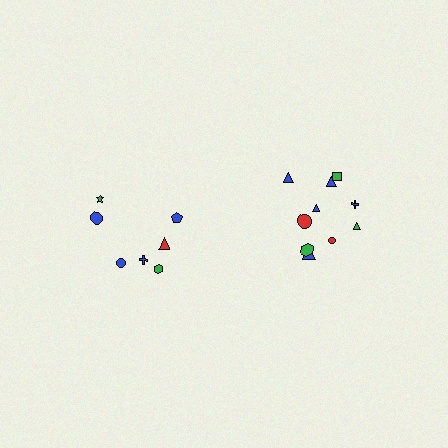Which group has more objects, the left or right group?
The right group.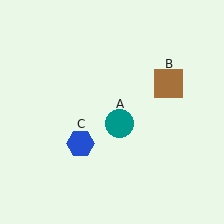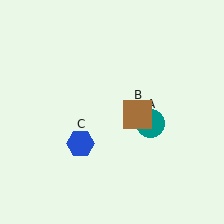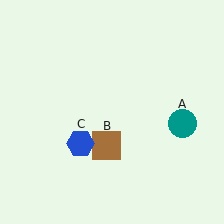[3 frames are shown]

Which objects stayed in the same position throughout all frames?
Blue hexagon (object C) remained stationary.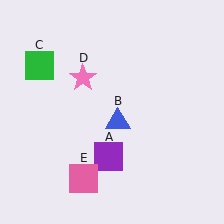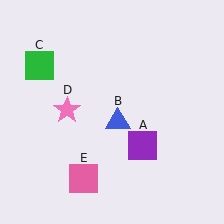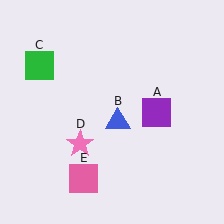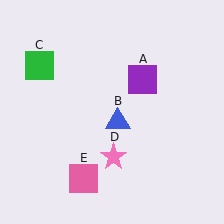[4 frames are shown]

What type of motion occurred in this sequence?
The purple square (object A), pink star (object D) rotated counterclockwise around the center of the scene.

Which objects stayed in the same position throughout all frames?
Blue triangle (object B) and green square (object C) and pink square (object E) remained stationary.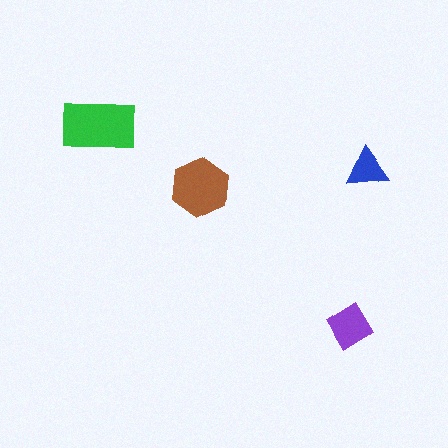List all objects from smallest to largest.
The blue triangle, the purple diamond, the brown hexagon, the green rectangle.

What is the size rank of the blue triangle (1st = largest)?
4th.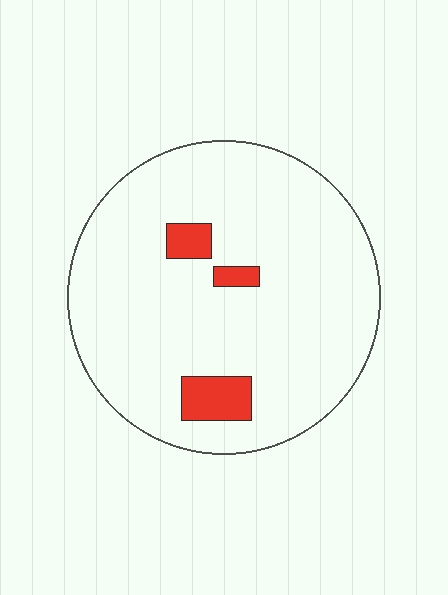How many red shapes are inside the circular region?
3.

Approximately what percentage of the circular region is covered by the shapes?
Approximately 10%.